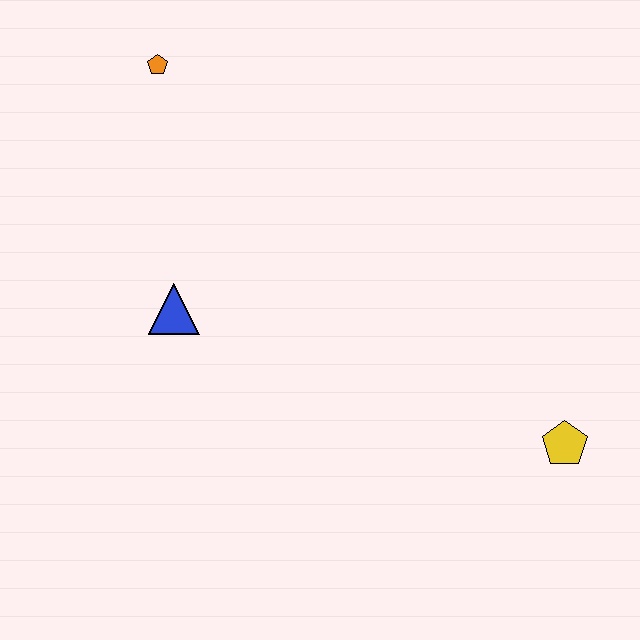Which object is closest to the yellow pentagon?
The blue triangle is closest to the yellow pentagon.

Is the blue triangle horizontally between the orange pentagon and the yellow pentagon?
Yes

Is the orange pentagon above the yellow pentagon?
Yes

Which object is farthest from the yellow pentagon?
The orange pentagon is farthest from the yellow pentagon.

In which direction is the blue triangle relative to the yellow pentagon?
The blue triangle is to the left of the yellow pentagon.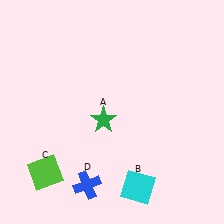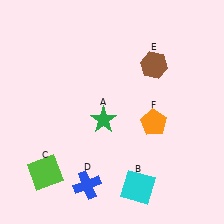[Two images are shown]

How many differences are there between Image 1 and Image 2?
There are 2 differences between the two images.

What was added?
A brown hexagon (E), an orange pentagon (F) were added in Image 2.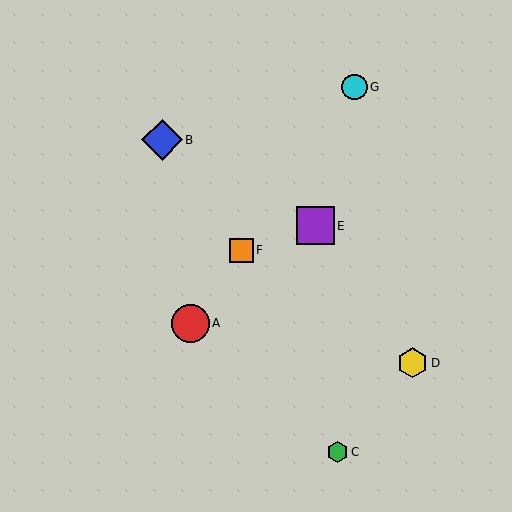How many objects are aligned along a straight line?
3 objects (A, F, G) are aligned along a straight line.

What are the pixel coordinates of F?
Object F is at (241, 250).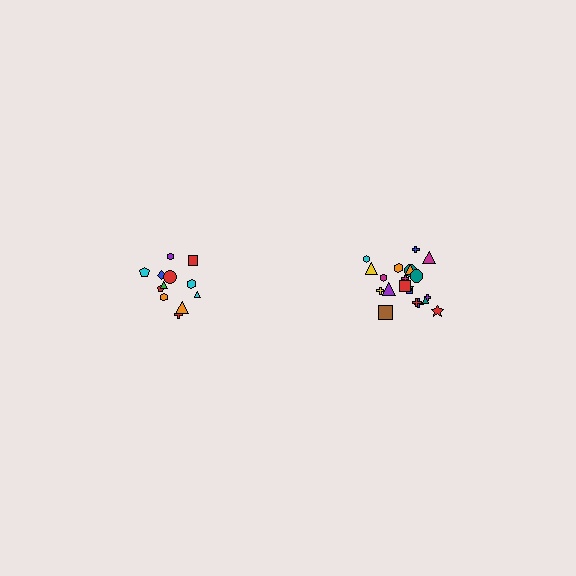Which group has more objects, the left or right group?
The right group.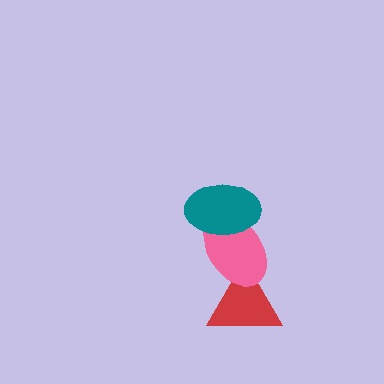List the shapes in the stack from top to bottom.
From top to bottom: the teal ellipse, the pink ellipse, the red triangle.